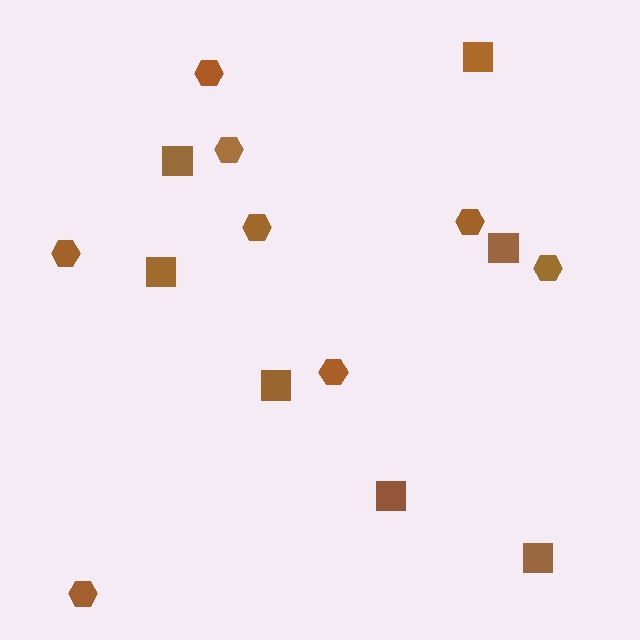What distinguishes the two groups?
There are 2 groups: one group of hexagons (8) and one group of squares (7).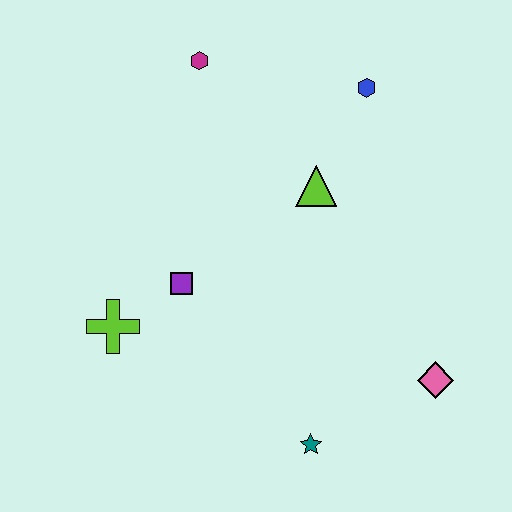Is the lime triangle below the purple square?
No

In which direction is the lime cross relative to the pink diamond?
The lime cross is to the left of the pink diamond.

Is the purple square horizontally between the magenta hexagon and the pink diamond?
No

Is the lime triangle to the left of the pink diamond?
Yes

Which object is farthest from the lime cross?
The blue hexagon is farthest from the lime cross.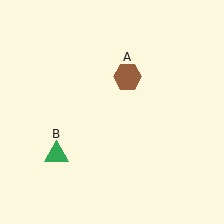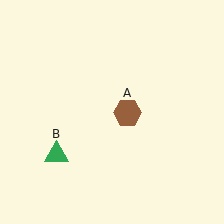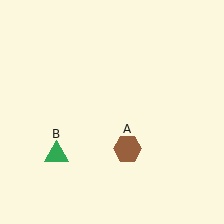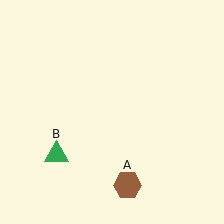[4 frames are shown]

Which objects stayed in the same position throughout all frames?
Green triangle (object B) remained stationary.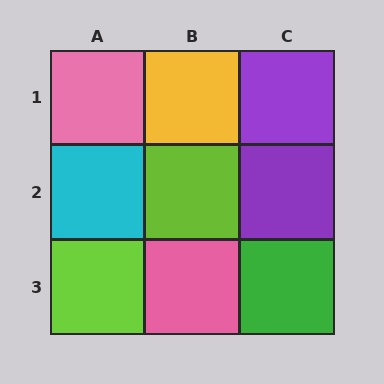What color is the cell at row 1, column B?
Yellow.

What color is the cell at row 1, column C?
Purple.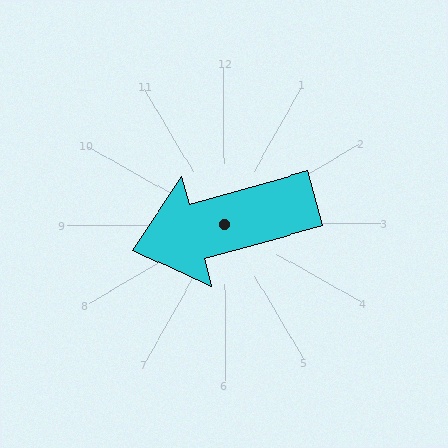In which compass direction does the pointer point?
West.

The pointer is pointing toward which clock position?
Roughly 8 o'clock.